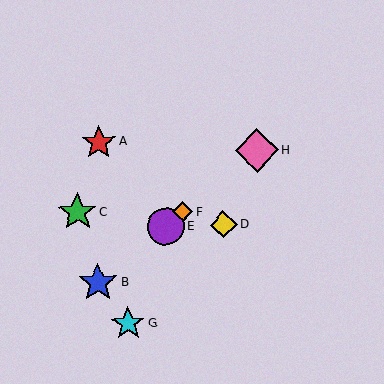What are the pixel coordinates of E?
Object E is at (166, 226).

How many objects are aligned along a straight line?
4 objects (B, E, F, H) are aligned along a straight line.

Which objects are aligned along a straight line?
Objects B, E, F, H are aligned along a straight line.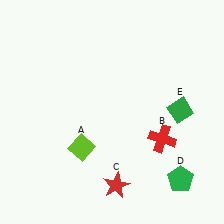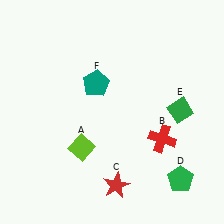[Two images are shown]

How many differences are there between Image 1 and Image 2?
There is 1 difference between the two images.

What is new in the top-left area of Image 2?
A teal pentagon (F) was added in the top-left area of Image 2.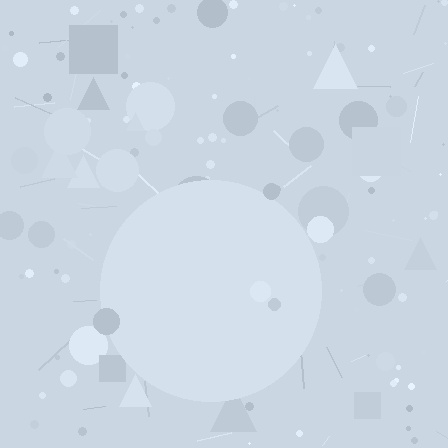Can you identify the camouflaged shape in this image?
The camouflaged shape is a circle.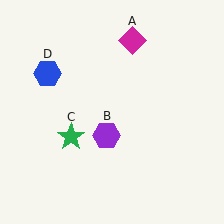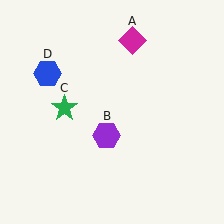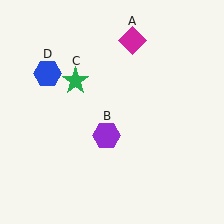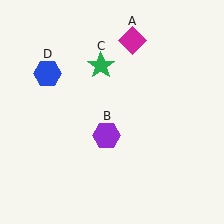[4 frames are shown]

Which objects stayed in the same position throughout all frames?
Magenta diamond (object A) and purple hexagon (object B) and blue hexagon (object D) remained stationary.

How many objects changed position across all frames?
1 object changed position: green star (object C).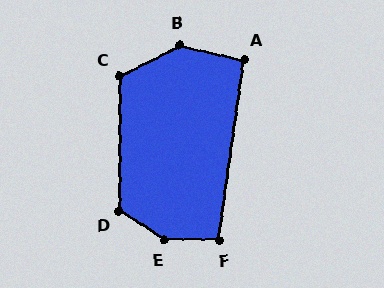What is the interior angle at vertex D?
Approximately 122 degrees (obtuse).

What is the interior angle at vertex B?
Approximately 140 degrees (obtuse).